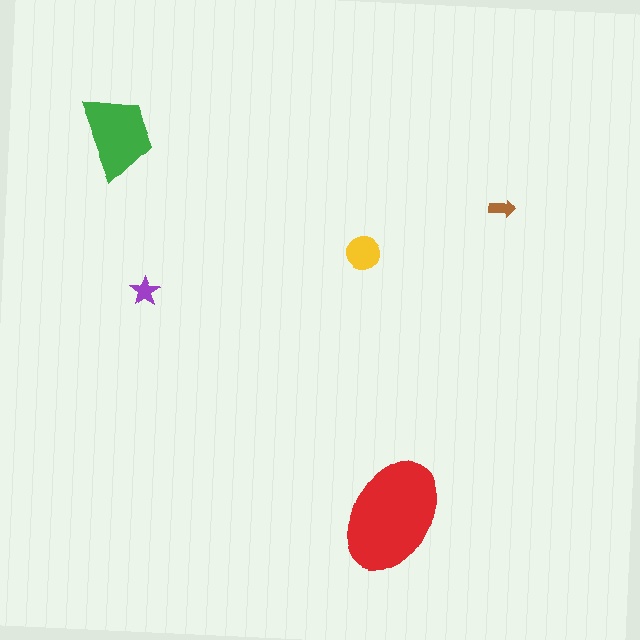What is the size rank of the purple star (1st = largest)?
4th.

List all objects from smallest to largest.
The brown arrow, the purple star, the yellow circle, the green trapezoid, the red ellipse.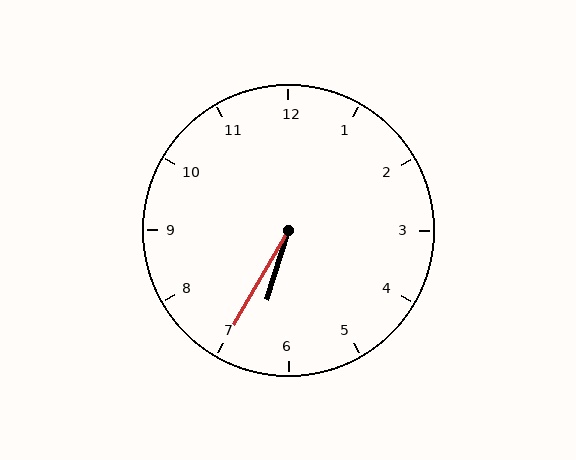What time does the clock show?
6:35.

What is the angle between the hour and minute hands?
Approximately 12 degrees.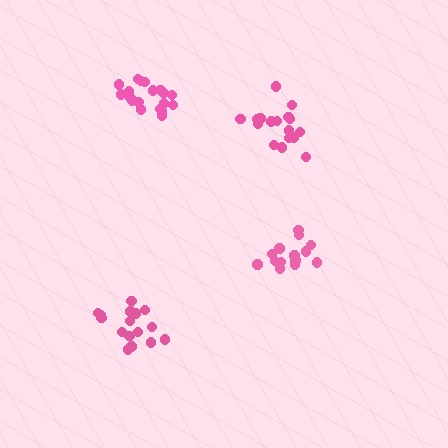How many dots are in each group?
Group 1: 19 dots, Group 2: 14 dots, Group 3: 16 dots, Group 4: 17 dots (66 total).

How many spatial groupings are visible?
There are 4 spatial groupings.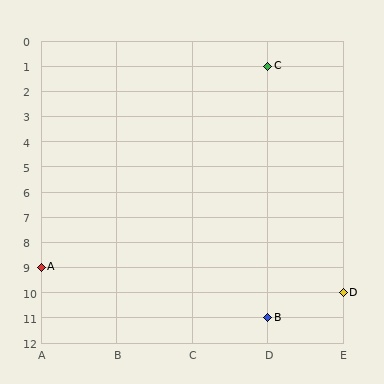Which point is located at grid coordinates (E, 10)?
Point D is at (E, 10).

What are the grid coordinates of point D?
Point D is at grid coordinates (E, 10).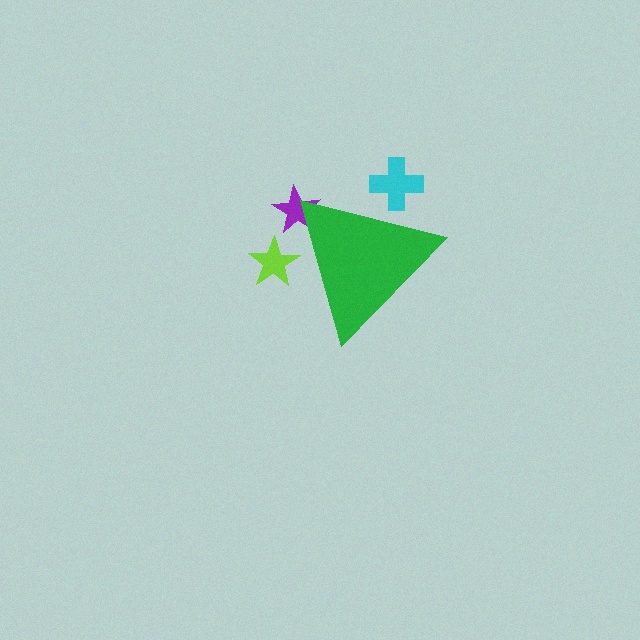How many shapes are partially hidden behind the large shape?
3 shapes are partially hidden.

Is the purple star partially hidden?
Yes, the purple star is partially hidden behind the green triangle.